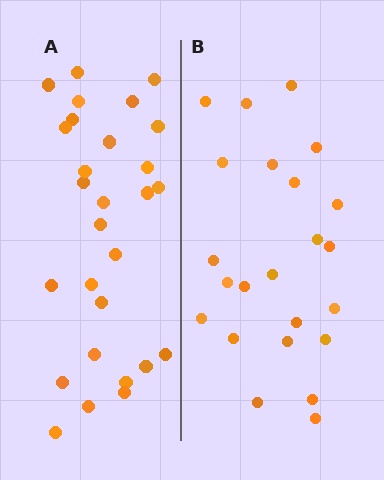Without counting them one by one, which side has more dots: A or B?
Region A (the left region) has more dots.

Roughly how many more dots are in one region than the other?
Region A has about 5 more dots than region B.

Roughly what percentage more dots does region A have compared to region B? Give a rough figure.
About 20% more.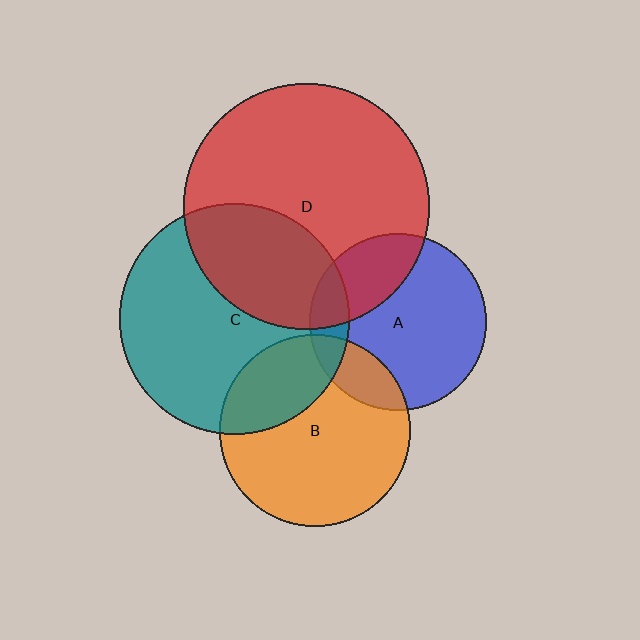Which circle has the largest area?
Circle D (red).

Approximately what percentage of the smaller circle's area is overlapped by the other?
Approximately 25%.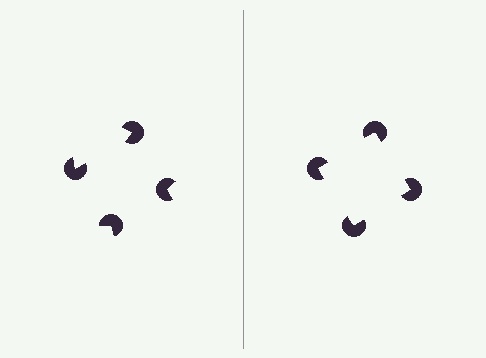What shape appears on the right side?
An illusory square.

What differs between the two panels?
The pac-man discs are positioned identically on both sides; only the wedge orientations differ. On the right they align to a square; on the left they are misaligned.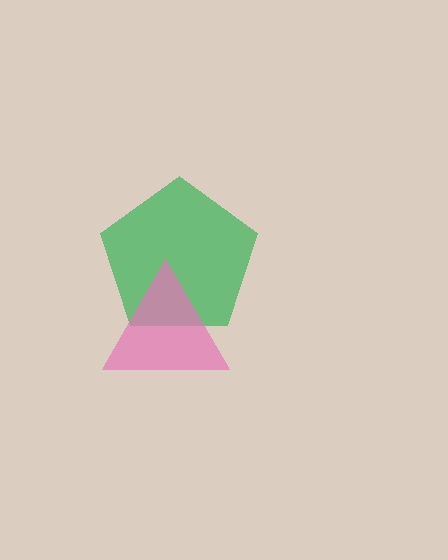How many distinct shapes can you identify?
There are 2 distinct shapes: a green pentagon, a pink triangle.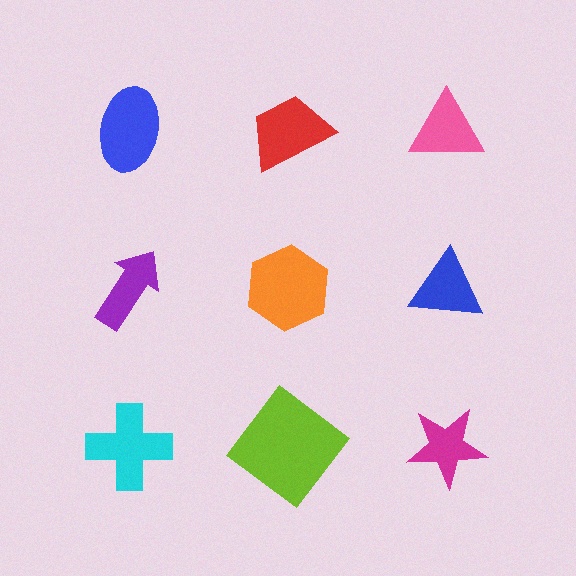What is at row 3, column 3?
A magenta star.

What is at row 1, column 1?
A blue ellipse.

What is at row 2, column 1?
A purple arrow.